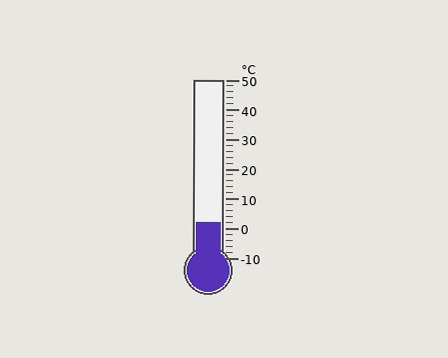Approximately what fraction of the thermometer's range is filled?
The thermometer is filled to approximately 20% of its range.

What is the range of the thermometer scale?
The thermometer scale ranges from -10°C to 50°C.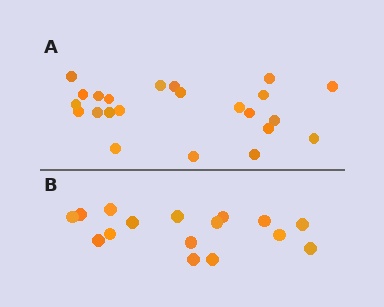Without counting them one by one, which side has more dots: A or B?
Region A (the top region) has more dots.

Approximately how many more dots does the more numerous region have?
Region A has roughly 8 or so more dots than region B.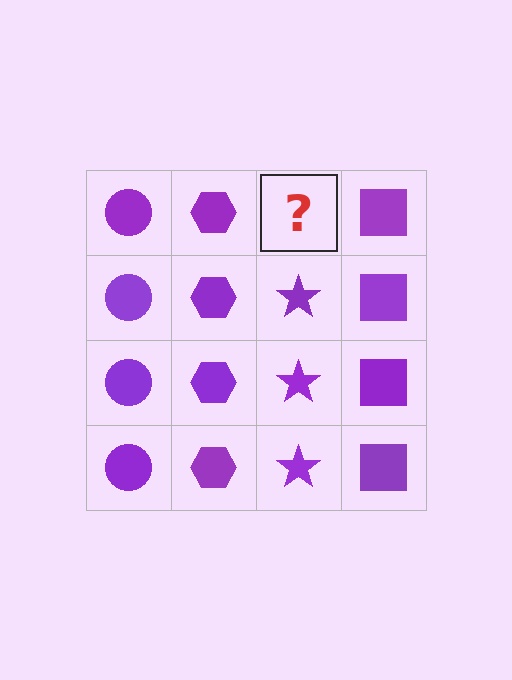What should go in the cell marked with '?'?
The missing cell should contain a purple star.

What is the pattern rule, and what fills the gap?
The rule is that each column has a consistent shape. The gap should be filled with a purple star.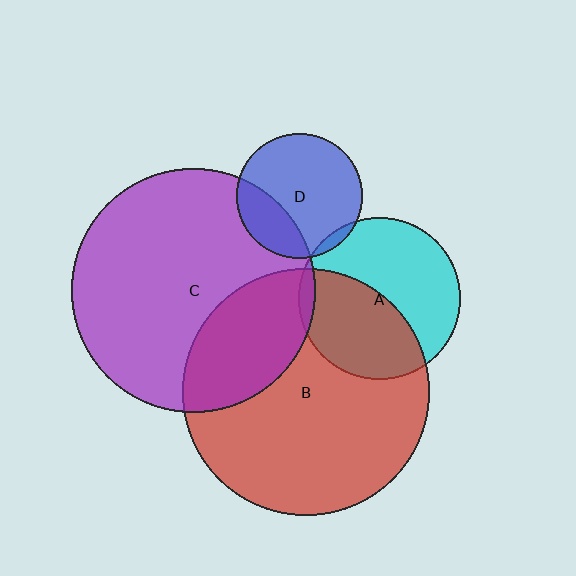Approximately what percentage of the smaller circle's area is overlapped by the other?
Approximately 45%.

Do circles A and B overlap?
Yes.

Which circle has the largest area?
Circle B (red).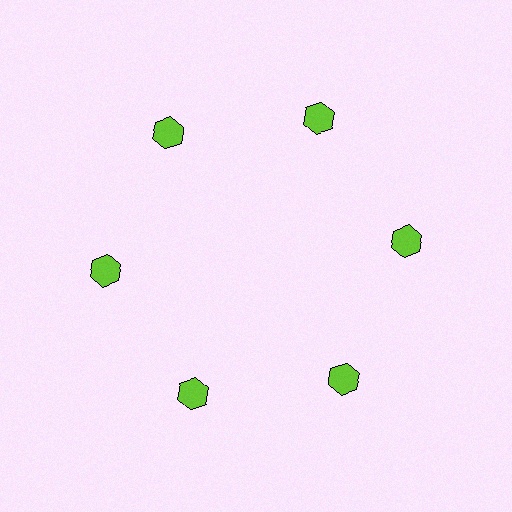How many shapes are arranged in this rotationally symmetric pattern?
There are 6 shapes, arranged in 6 groups of 1.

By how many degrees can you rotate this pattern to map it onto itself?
The pattern maps onto itself every 60 degrees of rotation.